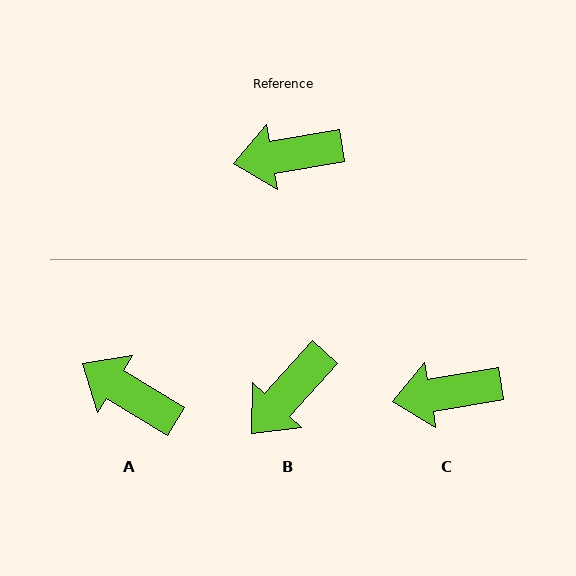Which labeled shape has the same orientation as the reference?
C.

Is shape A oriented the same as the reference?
No, it is off by about 41 degrees.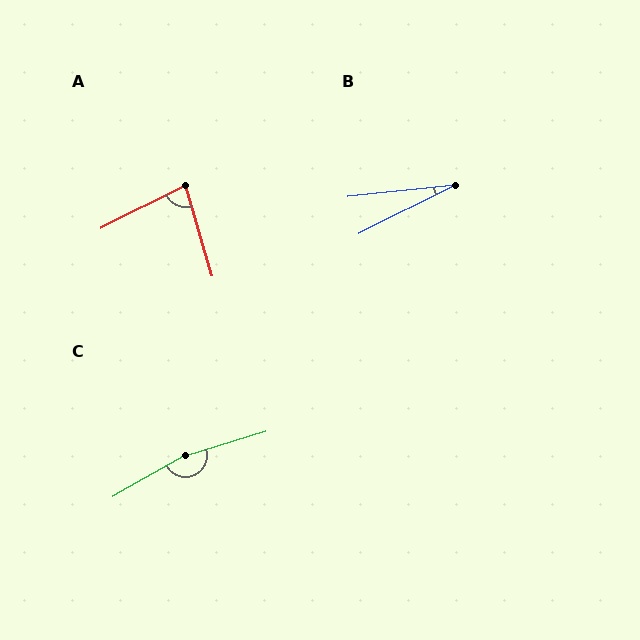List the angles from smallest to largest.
B (21°), A (79°), C (167°).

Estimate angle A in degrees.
Approximately 79 degrees.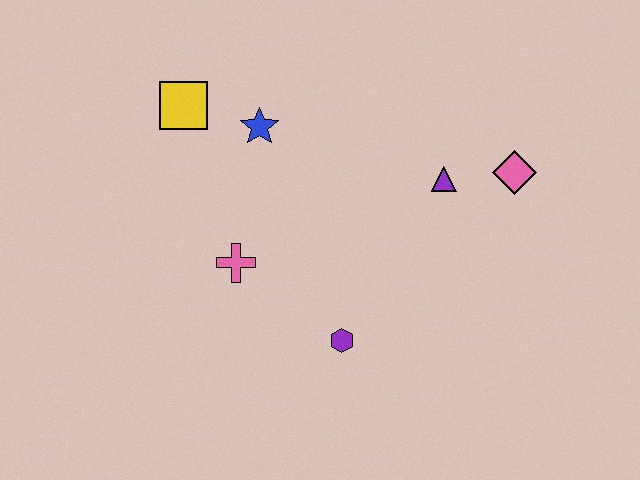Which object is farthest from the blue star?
The pink diamond is farthest from the blue star.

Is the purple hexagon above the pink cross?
No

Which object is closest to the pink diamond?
The purple triangle is closest to the pink diamond.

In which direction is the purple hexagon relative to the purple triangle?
The purple hexagon is below the purple triangle.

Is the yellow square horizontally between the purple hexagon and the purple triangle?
No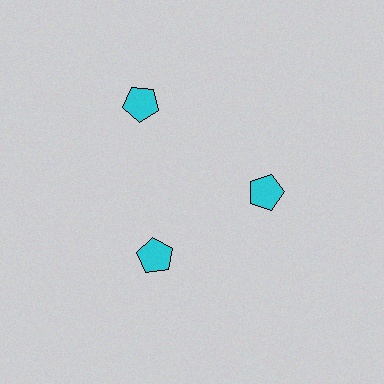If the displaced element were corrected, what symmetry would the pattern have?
It would have 3-fold rotational symmetry — the pattern would map onto itself every 120 degrees.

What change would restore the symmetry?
The symmetry would be restored by moving it inward, back onto the ring so that all 3 pentagons sit at equal angles and equal distance from the center.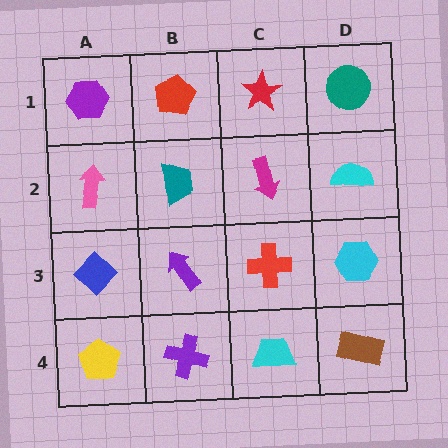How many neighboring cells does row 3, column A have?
3.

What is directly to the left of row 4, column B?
A yellow pentagon.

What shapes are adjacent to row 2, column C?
A red star (row 1, column C), a red cross (row 3, column C), a teal trapezoid (row 2, column B), a cyan semicircle (row 2, column D).